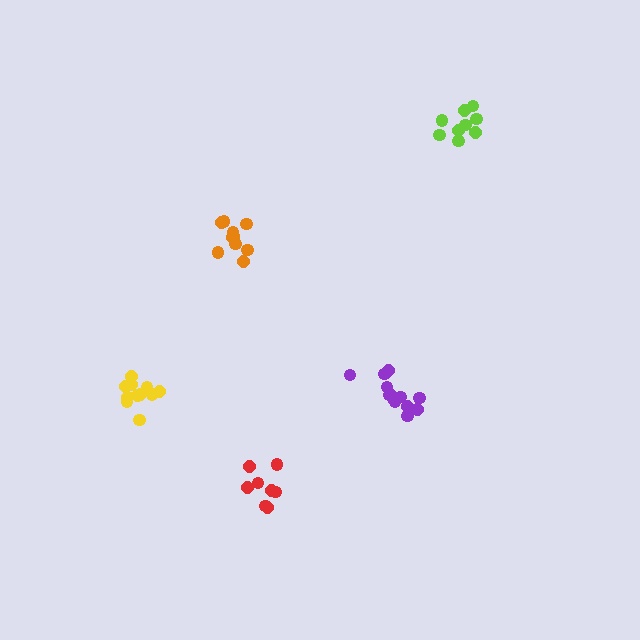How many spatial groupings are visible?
There are 5 spatial groupings.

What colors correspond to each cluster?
The clusters are colored: purple, yellow, lime, red, orange.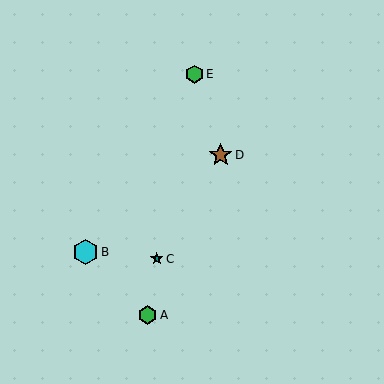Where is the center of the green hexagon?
The center of the green hexagon is at (147, 315).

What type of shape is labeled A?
Shape A is a green hexagon.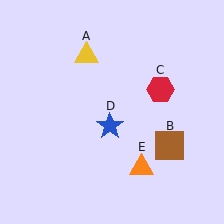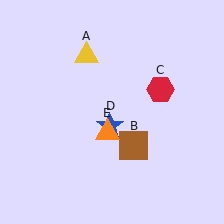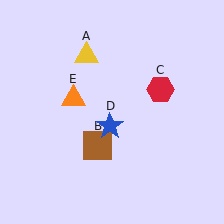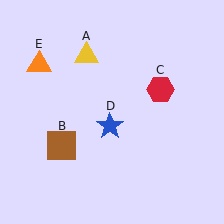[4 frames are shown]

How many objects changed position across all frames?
2 objects changed position: brown square (object B), orange triangle (object E).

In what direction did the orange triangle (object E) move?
The orange triangle (object E) moved up and to the left.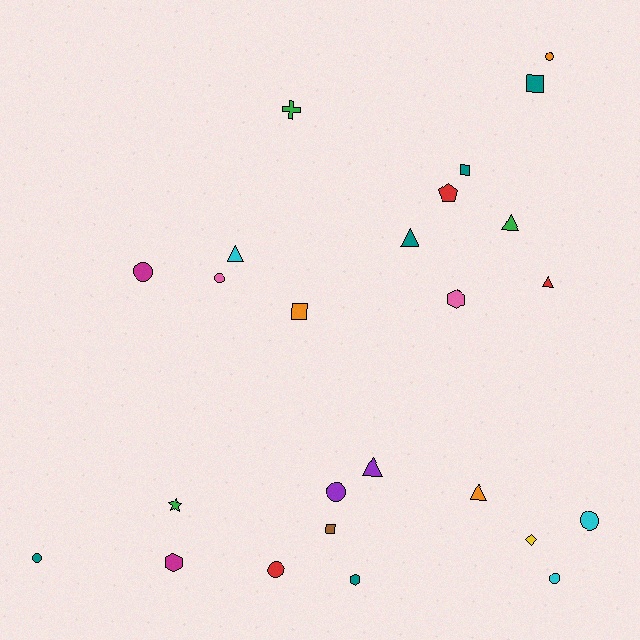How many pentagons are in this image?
There is 1 pentagon.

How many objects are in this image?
There are 25 objects.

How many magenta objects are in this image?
There are 2 magenta objects.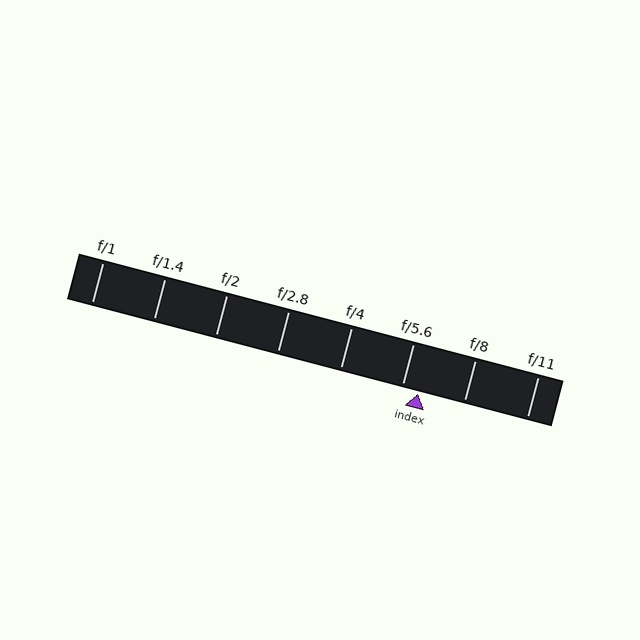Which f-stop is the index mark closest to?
The index mark is closest to f/5.6.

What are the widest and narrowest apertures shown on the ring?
The widest aperture shown is f/1 and the narrowest is f/11.